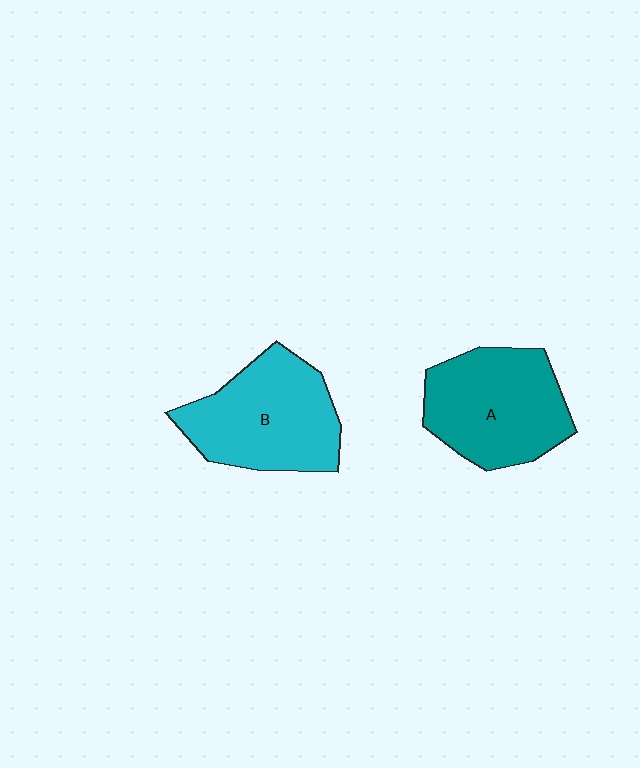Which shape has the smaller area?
Shape A (teal).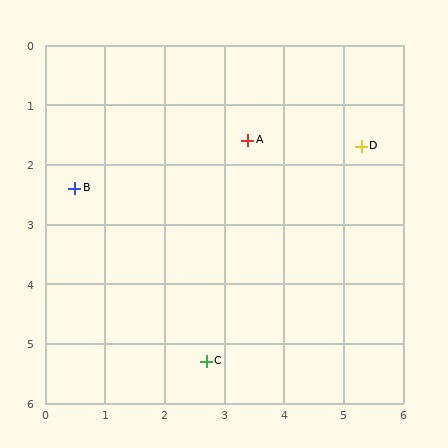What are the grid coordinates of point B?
Point B is at approximately (0.5, 2.4).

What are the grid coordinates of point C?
Point C is at approximately (2.7, 5.3).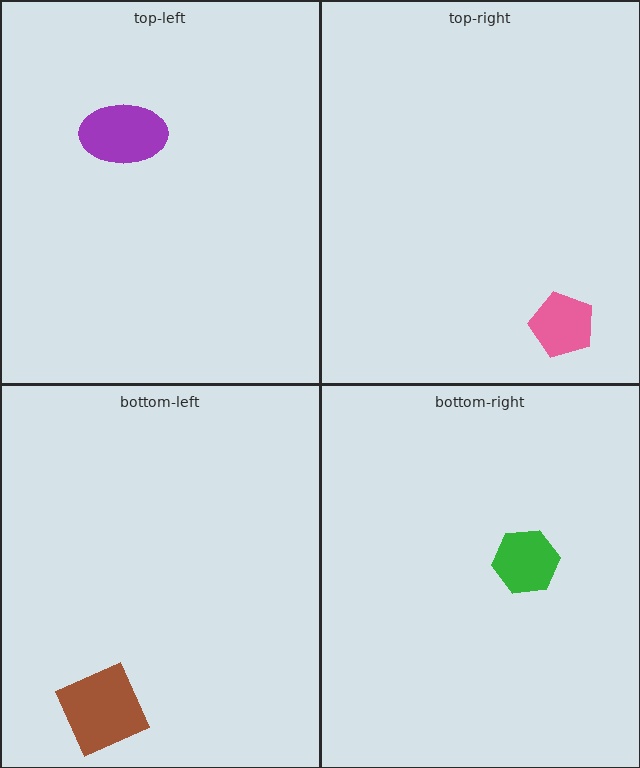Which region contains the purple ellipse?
The top-left region.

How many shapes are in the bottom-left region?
1.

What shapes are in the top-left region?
The purple ellipse.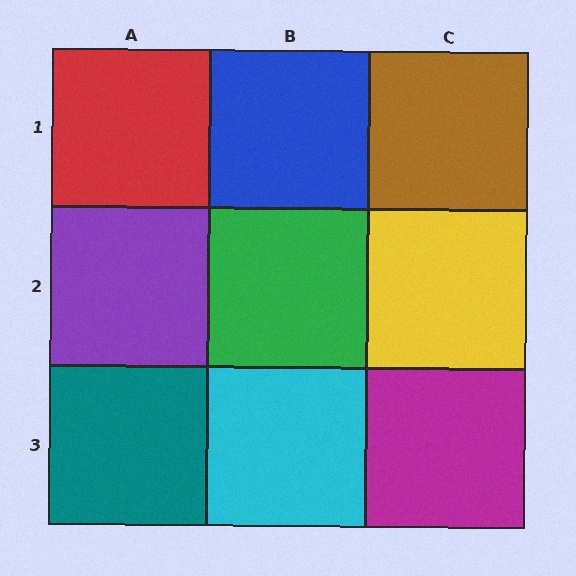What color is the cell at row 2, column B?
Green.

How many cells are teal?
1 cell is teal.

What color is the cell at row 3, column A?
Teal.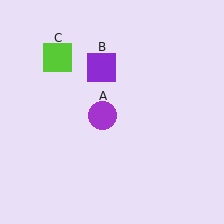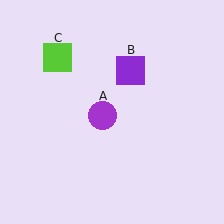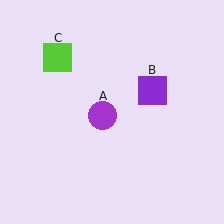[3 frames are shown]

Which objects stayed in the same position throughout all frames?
Purple circle (object A) and lime square (object C) remained stationary.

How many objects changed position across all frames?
1 object changed position: purple square (object B).